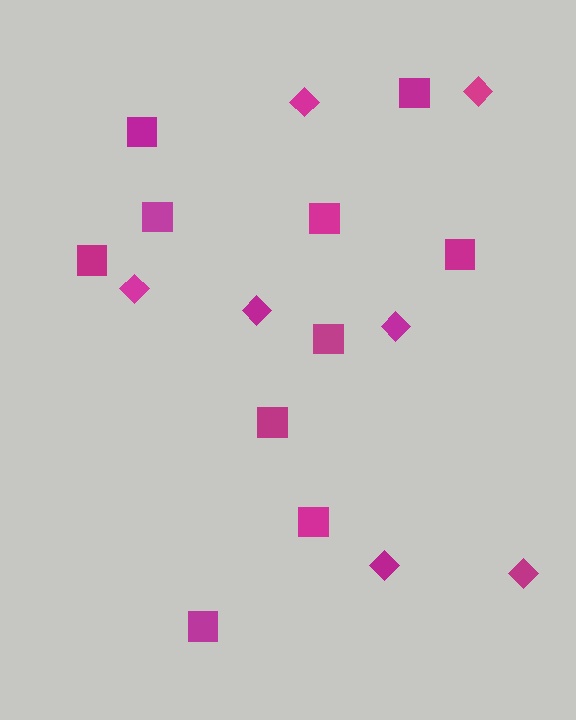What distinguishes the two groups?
There are 2 groups: one group of diamonds (7) and one group of squares (10).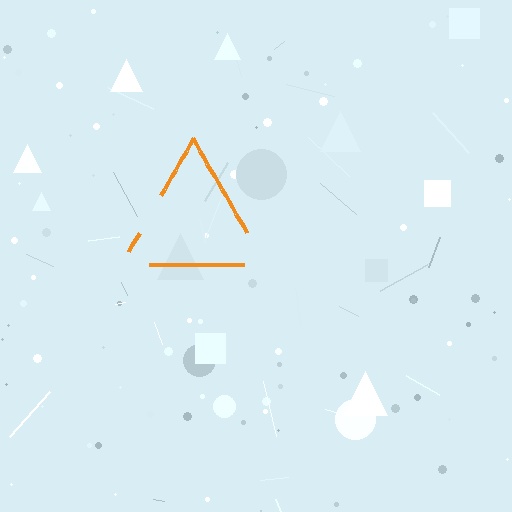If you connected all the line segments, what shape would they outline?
They would outline a triangle.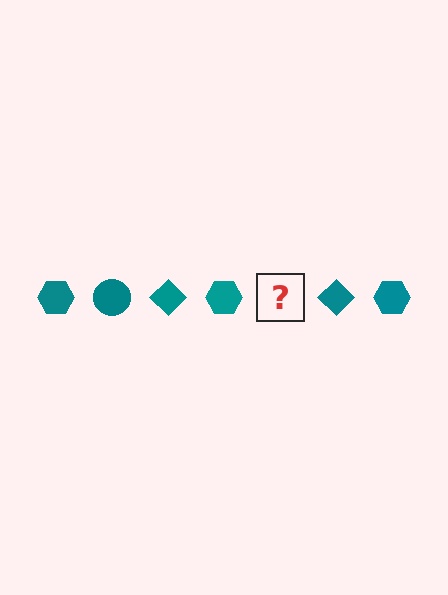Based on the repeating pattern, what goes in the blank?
The blank should be a teal circle.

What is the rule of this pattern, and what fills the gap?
The rule is that the pattern cycles through hexagon, circle, diamond shapes in teal. The gap should be filled with a teal circle.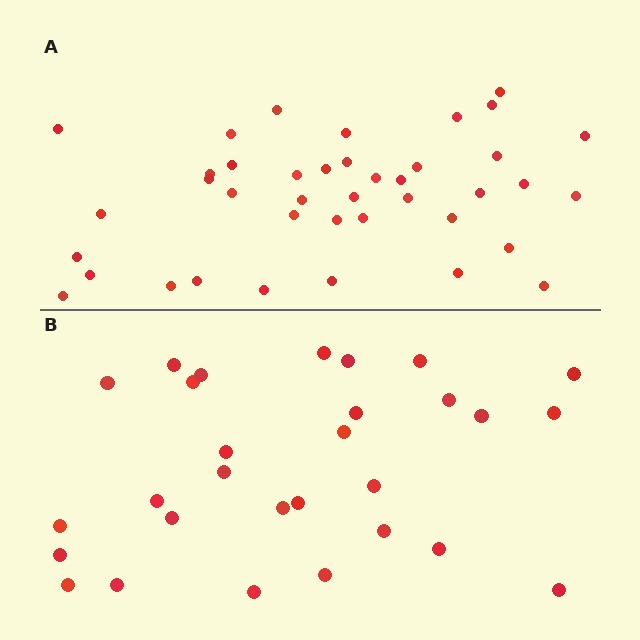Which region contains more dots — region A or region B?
Region A (the top region) has more dots.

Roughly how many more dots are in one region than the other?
Region A has roughly 12 or so more dots than region B.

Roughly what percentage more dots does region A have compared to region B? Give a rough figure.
About 40% more.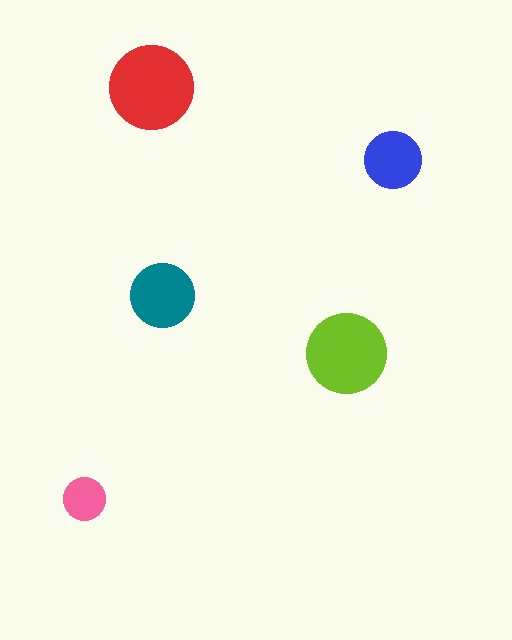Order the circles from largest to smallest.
the red one, the lime one, the teal one, the blue one, the pink one.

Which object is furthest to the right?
The blue circle is rightmost.